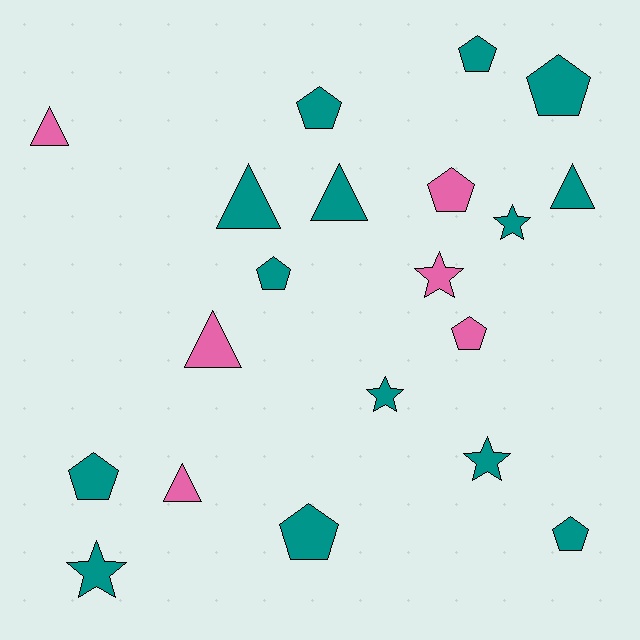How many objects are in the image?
There are 20 objects.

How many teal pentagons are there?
There are 7 teal pentagons.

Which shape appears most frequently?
Pentagon, with 9 objects.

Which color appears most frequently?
Teal, with 14 objects.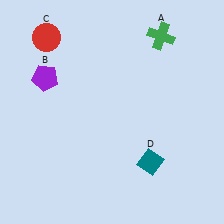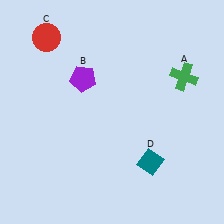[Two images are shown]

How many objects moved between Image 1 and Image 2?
2 objects moved between the two images.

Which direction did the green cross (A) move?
The green cross (A) moved down.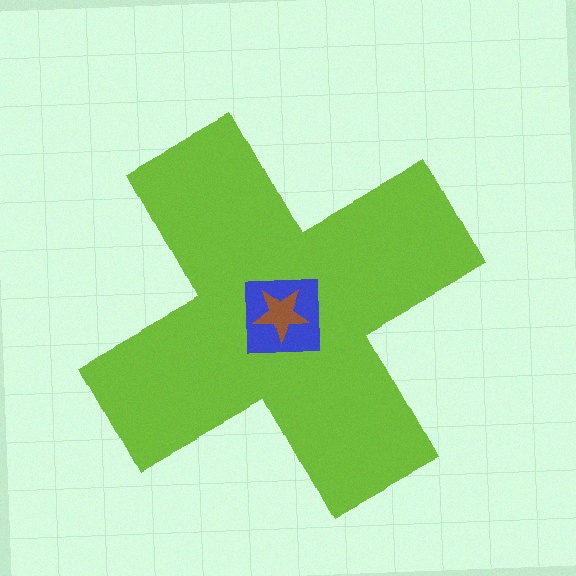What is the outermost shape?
The lime cross.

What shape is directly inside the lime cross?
The blue square.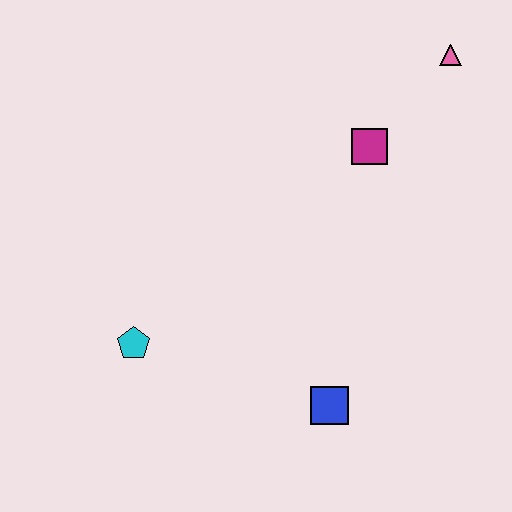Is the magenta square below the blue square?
No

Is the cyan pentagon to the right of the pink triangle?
No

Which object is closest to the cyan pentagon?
The blue square is closest to the cyan pentagon.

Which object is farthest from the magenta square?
The cyan pentagon is farthest from the magenta square.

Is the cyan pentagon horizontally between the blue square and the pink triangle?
No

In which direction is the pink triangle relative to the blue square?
The pink triangle is above the blue square.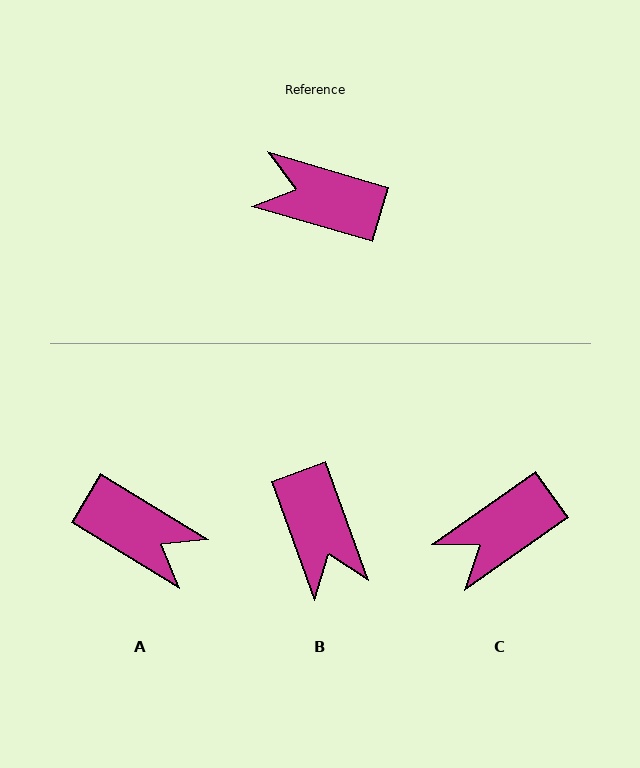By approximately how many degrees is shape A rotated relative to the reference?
Approximately 165 degrees counter-clockwise.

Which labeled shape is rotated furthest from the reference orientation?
A, about 165 degrees away.